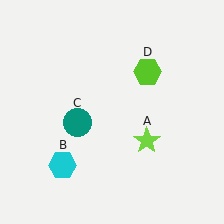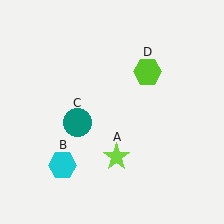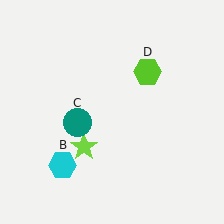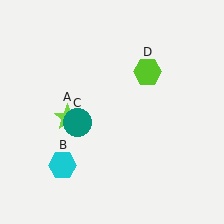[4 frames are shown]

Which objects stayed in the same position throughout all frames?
Cyan hexagon (object B) and teal circle (object C) and lime hexagon (object D) remained stationary.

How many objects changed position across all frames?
1 object changed position: lime star (object A).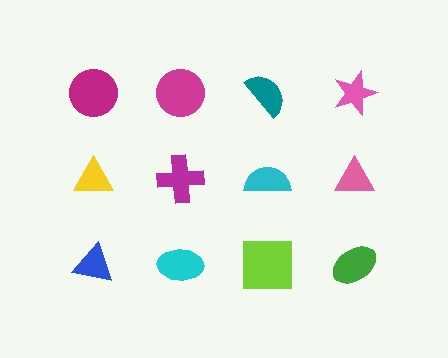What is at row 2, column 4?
A pink triangle.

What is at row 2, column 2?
A magenta cross.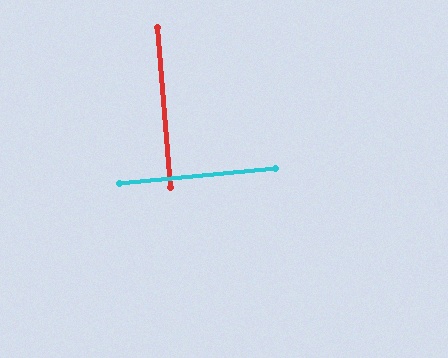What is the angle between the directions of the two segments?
Approximately 89 degrees.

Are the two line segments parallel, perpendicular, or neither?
Perpendicular — they meet at approximately 89°.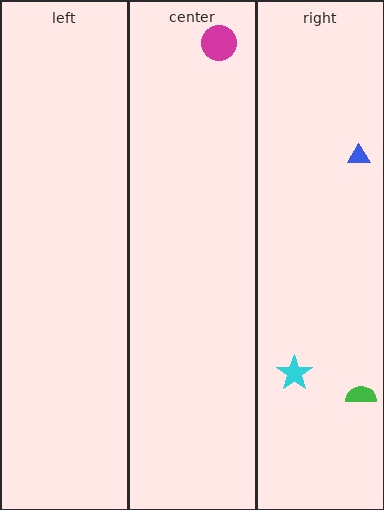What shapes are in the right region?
The green semicircle, the blue triangle, the cyan star.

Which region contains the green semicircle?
The right region.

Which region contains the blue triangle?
The right region.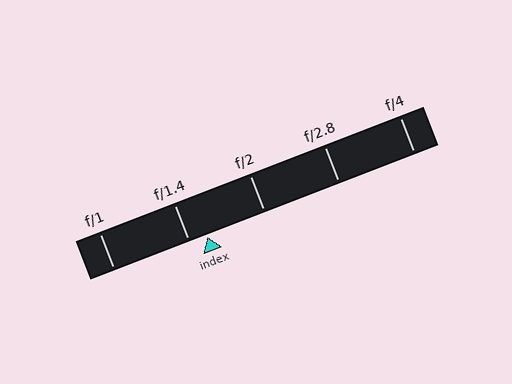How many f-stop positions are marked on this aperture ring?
There are 5 f-stop positions marked.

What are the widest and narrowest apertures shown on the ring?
The widest aperture shown is f/1 and the narrowest is f/4.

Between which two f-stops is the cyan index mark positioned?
The index mark is between f/1.4 and f/2.